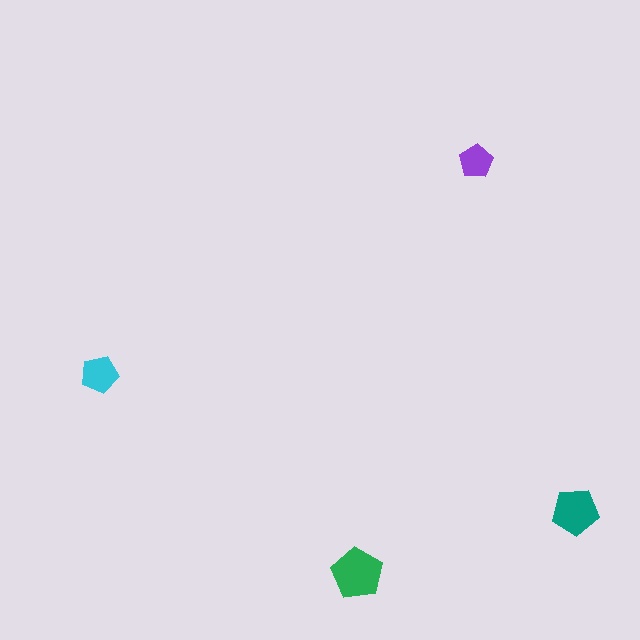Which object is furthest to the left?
The cyan pentagon is leftmost.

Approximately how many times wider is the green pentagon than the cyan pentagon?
About 1.5 times wider.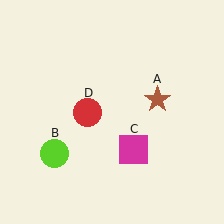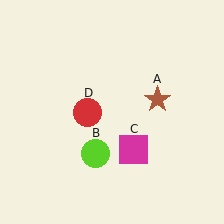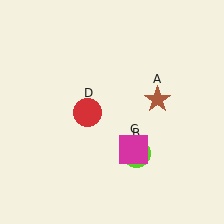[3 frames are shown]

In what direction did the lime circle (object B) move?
The lime circle (object B) moved right.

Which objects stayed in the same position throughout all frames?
Brown star (object A) and magenta square (object C) and red circle (object D) remained stationary.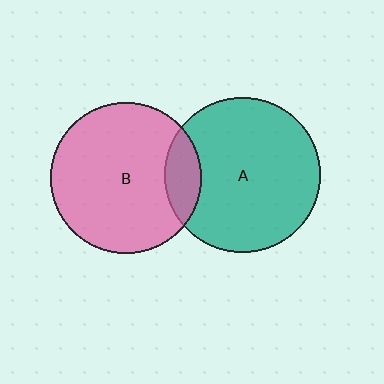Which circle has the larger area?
Circle A (teal).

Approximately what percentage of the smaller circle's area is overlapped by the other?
Approximately 15%.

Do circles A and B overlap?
Yes.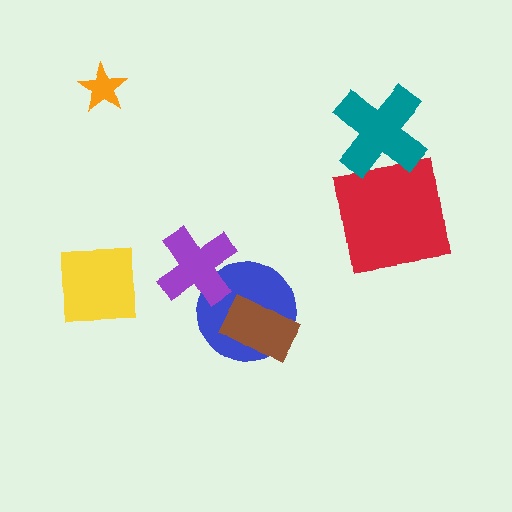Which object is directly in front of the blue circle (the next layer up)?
The purple cross is directly in front of the blue circle.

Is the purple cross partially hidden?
No, no other shape covers it.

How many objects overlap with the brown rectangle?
1 object overlaps with the brown rectangle.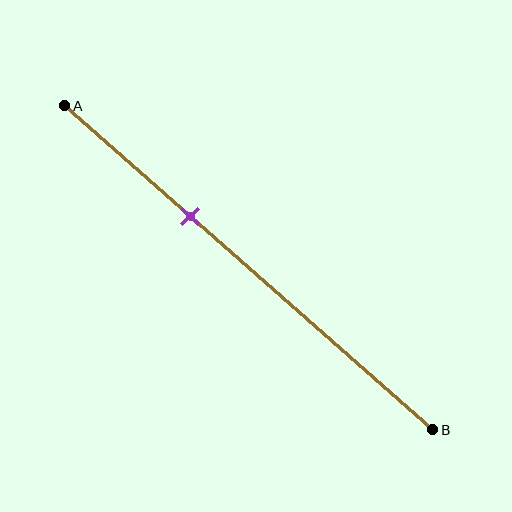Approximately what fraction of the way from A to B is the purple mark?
The purple mark is approximately 35% of the way from A to B.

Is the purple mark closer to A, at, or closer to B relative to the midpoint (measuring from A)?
The purple mark is closer to point A than the midpoint of segment AB.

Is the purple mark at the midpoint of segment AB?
No, the mark is at about 35% from A, not at the 50% midpoint.